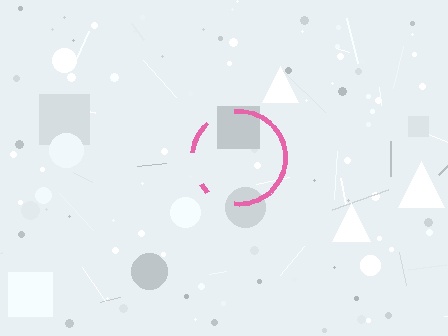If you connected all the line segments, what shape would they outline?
They would outline a circle.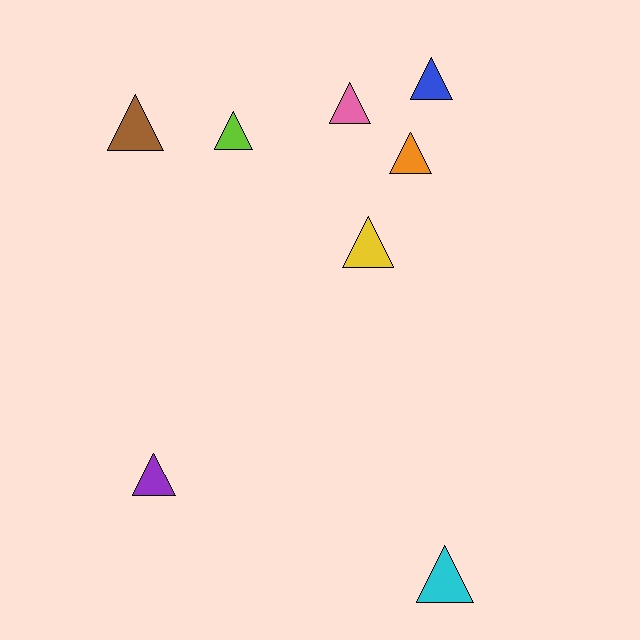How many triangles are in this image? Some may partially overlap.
There are 8 triangles.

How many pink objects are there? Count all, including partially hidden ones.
There is 1 pink object.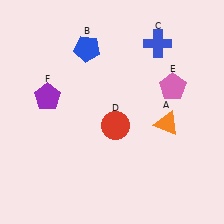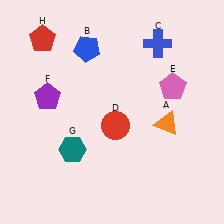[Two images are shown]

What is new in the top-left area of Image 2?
A red pentagon (H) was added in the top-left area of Image 2.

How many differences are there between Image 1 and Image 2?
There are 2 differences between the two images.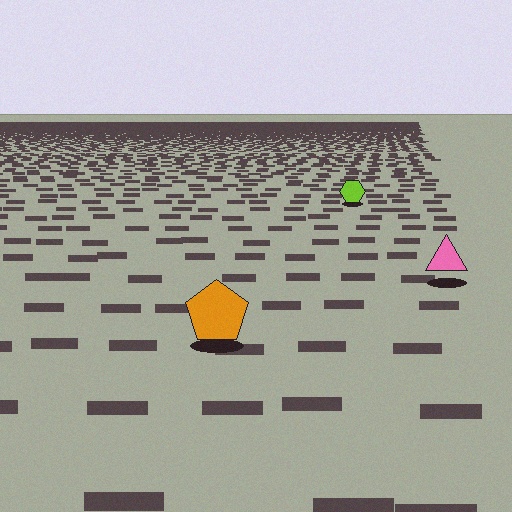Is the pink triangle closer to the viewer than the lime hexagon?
Yes. The pink triangle is closer — you can tell from the texture gradient: the ground texture is coarser near it.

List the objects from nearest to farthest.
From nearest to farthest: the orange pentagon, the pink triangle, the lime hexagon.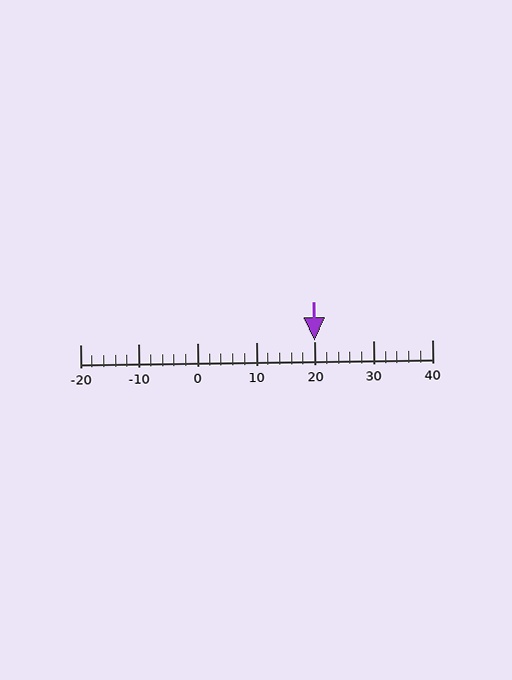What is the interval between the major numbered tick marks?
The major tick marks are spaced 10 units apart.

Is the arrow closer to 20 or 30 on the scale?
The arrow is closer to 20.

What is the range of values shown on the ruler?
The ruler shows values from -20 to 40.